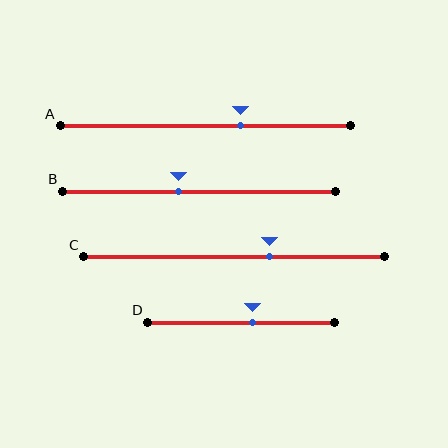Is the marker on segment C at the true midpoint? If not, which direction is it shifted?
No, the marker on segment C is shifted to the right by about 12% of the segment length.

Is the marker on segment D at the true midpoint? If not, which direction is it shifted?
No, the marker on segment D is shifted to the right by about 6% of the segment length.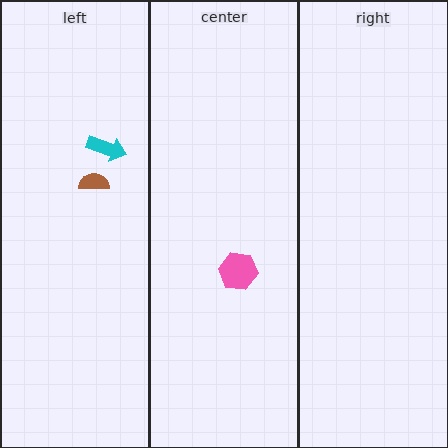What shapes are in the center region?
The pink hexagon.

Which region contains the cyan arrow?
The left region.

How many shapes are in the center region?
1.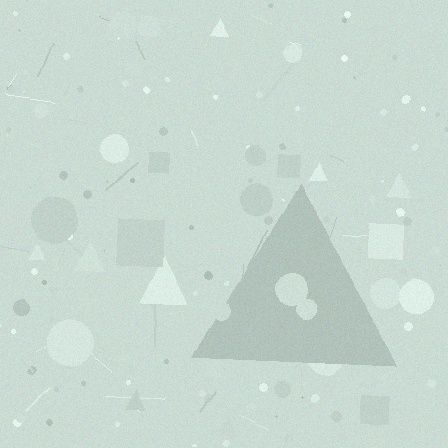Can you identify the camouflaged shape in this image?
The camouflaged shape is a triangle.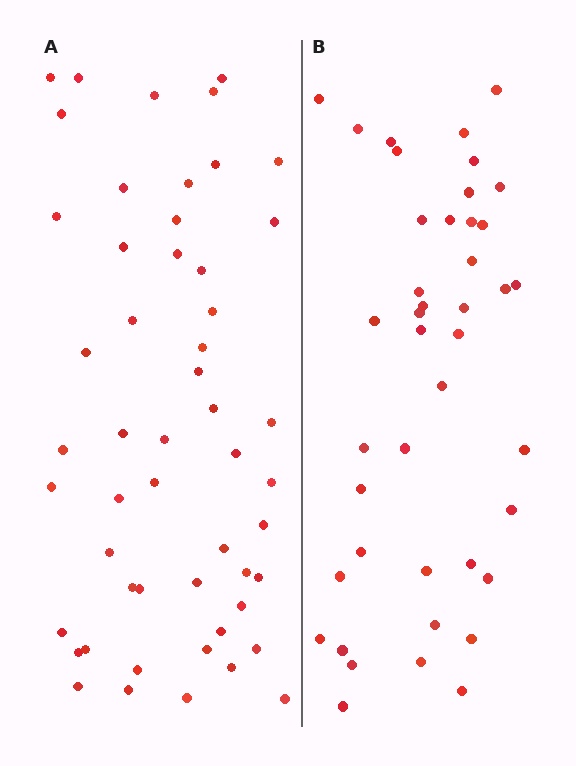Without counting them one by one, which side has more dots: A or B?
Region A (the left region) has more dots.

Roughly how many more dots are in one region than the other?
Region A has roughly 10 or so more dots than region B.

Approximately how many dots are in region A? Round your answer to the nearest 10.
About 50 dots. (The exact count is 52, which rounds to 50.)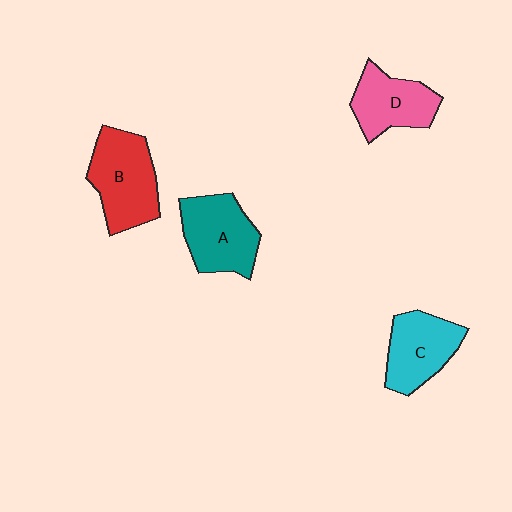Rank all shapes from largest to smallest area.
From largest to smallest: B (red), A (teal), C (cyan), D (pink).